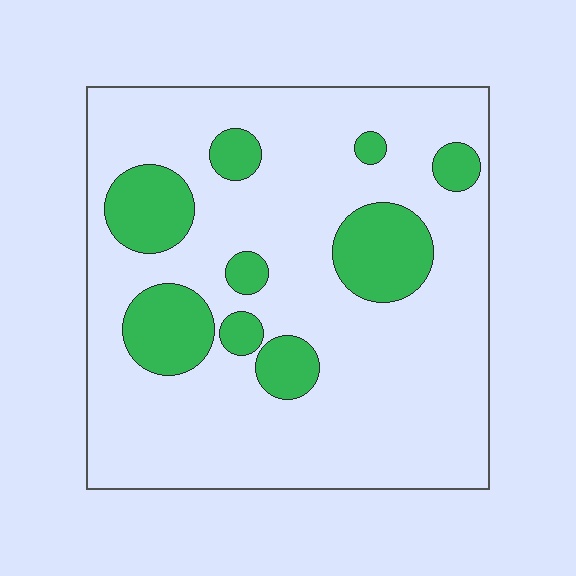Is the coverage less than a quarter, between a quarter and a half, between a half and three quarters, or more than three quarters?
Less than a quarter.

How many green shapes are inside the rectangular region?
9.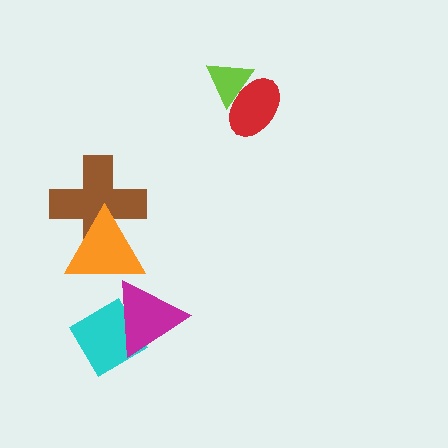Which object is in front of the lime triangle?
The red ellipse is in front of the lime triangle.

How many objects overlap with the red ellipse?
1 object overlaps with the red ellipse.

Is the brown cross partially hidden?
Yes, it is partially covered by another shape.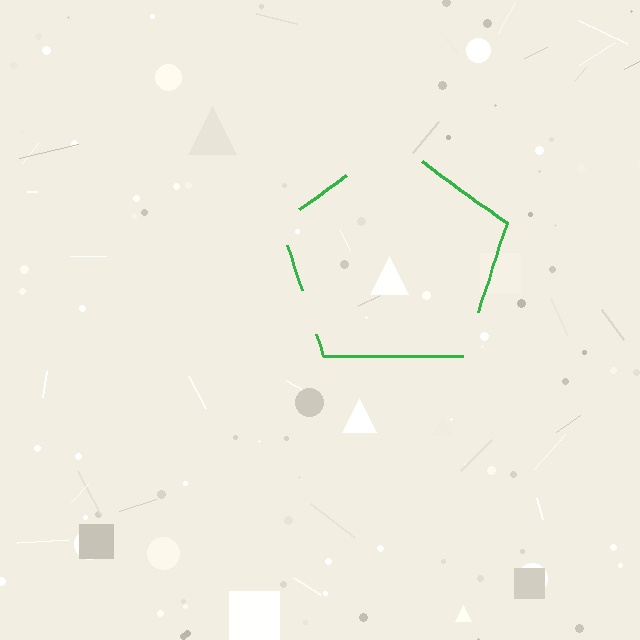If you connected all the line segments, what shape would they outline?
They would outline a pentagon.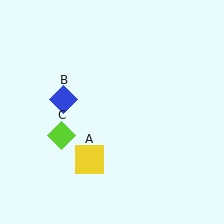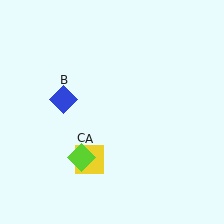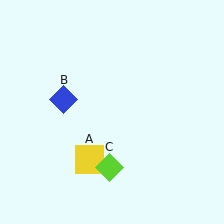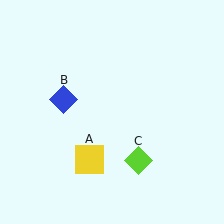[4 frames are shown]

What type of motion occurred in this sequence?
The lime diamond (object C) rotated counterclockwise around the center of the scene.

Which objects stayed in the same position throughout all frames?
Yellow square (object A) and blue diamond (object B) remained stationary.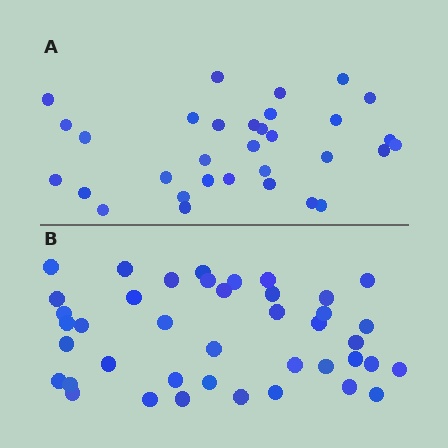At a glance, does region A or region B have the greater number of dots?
Region B (the bottom region) has more dots.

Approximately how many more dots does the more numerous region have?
Region B has roughly 8 or so more dots than region A.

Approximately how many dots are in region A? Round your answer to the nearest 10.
About 30 dots. (The exact count is 32, which rounds to 30.)